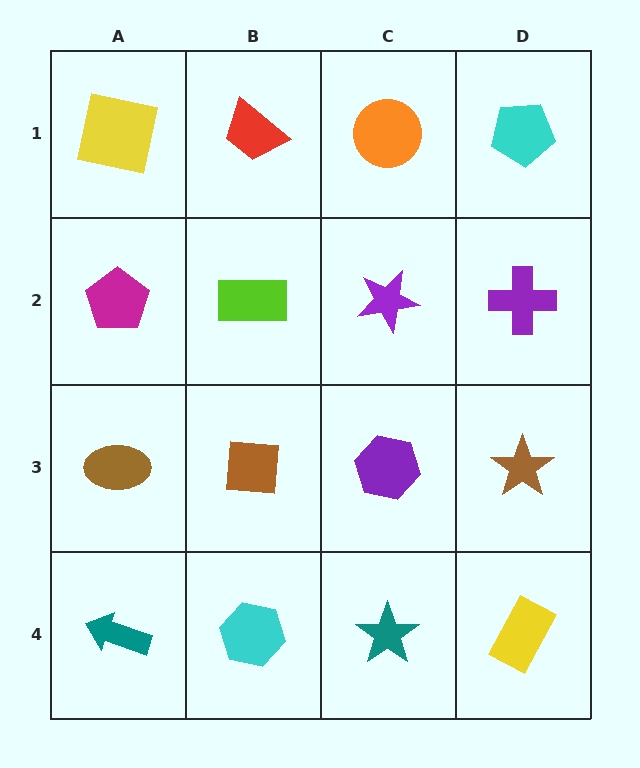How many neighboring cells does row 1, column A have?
2.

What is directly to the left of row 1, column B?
A yellow square.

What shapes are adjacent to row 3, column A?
A magenta pentagon (row 2, column A), a teal arrow (row 4, column A), a brown square (row 3, column B).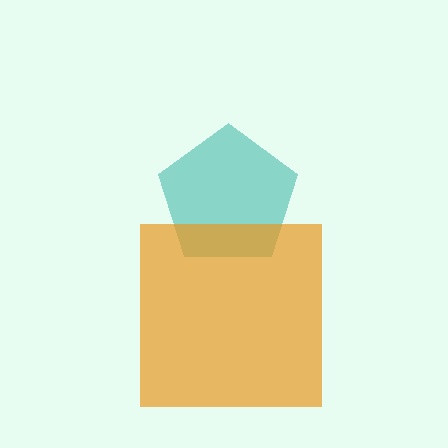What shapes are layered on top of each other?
The layered shapes are: a teal pentagon, an orange square.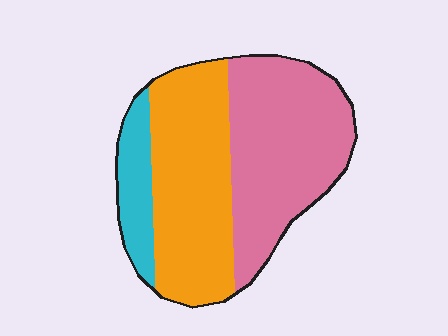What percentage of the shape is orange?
Orange covers about 40% of the shape.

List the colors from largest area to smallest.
From largest to smallest: pink, orange, cyan.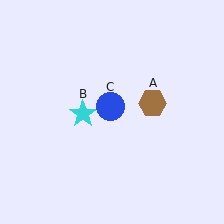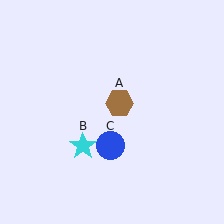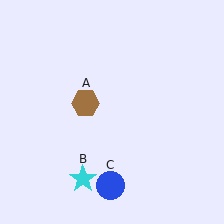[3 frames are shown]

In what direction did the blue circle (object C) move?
The blue circle (object C) moved down.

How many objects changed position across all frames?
3 objects changed position: brown hexagon (object A), cyan star (object B), blue circle (object C).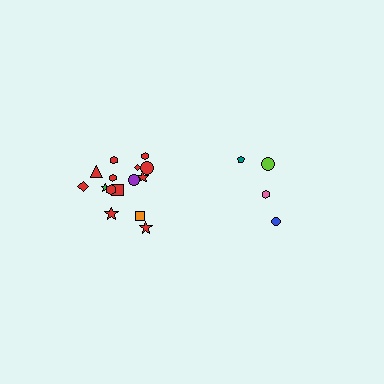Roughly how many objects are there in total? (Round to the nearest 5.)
Roughly 20 objects in total.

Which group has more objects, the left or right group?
The left group.